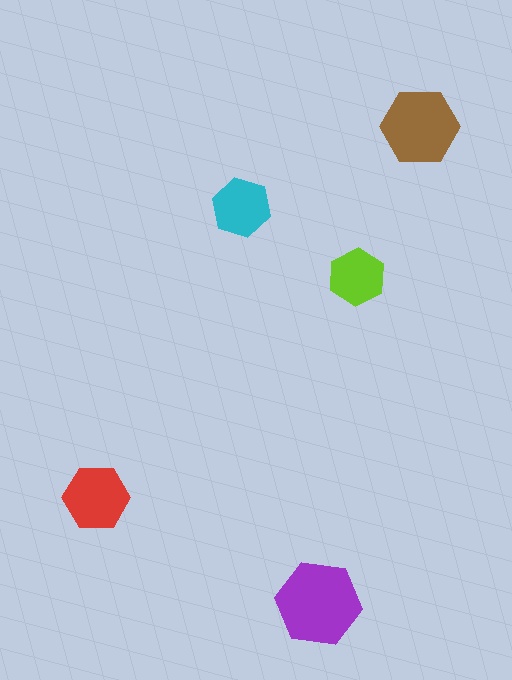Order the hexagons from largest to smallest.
the purple one, the brown one, the red one, the cyan one, the lime one.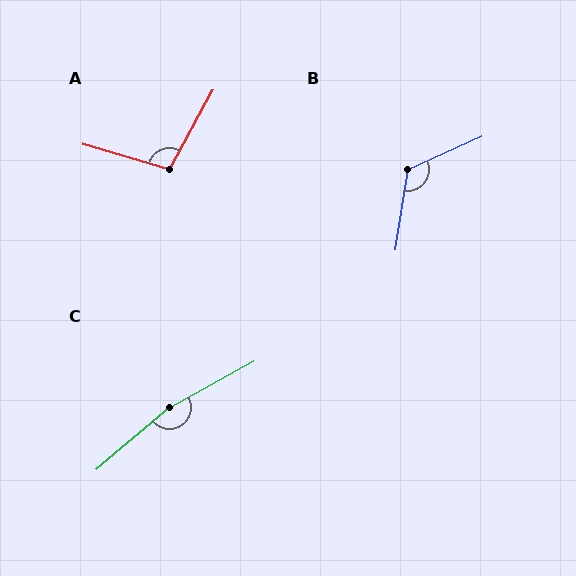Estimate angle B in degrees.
Approximately 123 degrees.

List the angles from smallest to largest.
A (102°), B (123°), C (168°).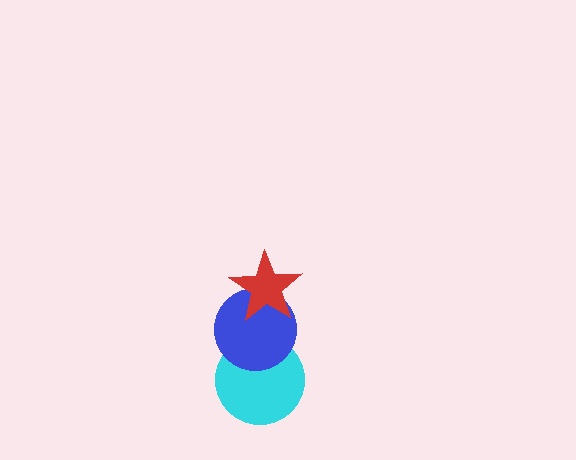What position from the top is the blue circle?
The blue circle is 2nd from the top.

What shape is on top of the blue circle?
The red star is on top of the blue circle.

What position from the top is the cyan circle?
The cyan circle is 3rd from the top.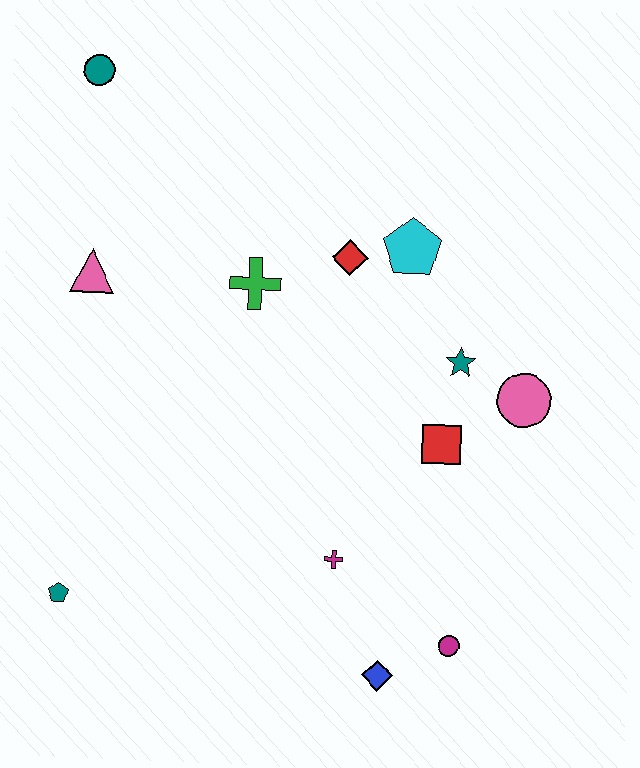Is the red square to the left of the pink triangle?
No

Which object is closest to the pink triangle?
The green cross is closest to the pink triangle.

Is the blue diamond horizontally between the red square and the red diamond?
Yes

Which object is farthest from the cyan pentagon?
The teal pentagon is farthest from the cyan pentagon.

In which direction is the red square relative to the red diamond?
The red square is below the red diamond.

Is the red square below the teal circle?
Yes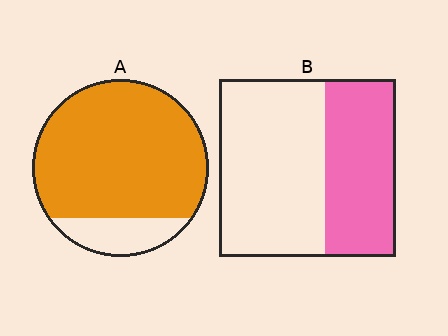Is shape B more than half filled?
No.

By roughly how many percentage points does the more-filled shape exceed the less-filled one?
By roughly 45 percentage points (A over B).